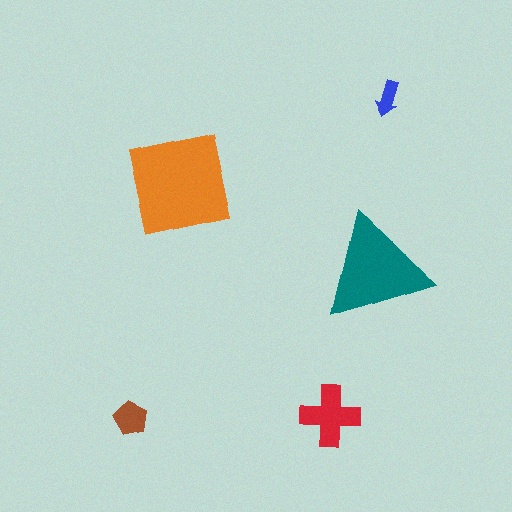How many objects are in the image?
There are 5 objects in the image.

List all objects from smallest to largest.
The blue arrow, the brown pentagon, the red cross, the teal triangle, the orange square.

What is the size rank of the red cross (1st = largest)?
3rd.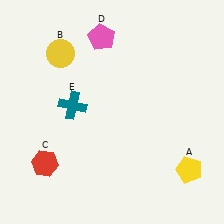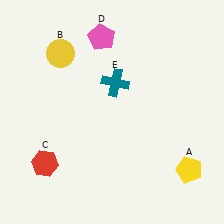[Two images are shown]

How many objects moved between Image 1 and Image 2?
1 object moved between the two images.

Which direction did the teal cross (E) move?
The teal cross (E) moved right.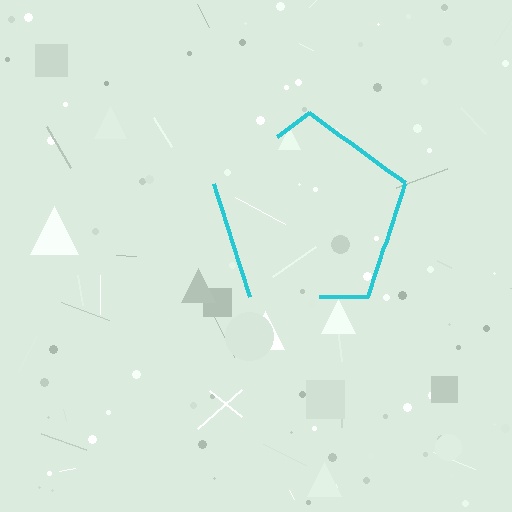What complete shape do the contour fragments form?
The contour fragments form a pentagon.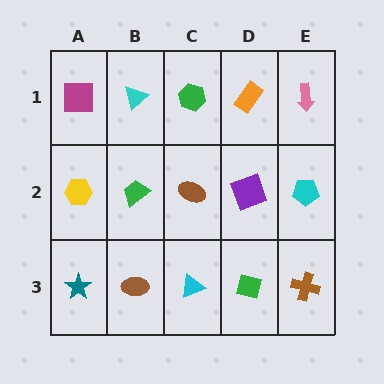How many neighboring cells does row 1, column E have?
2.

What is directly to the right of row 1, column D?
A pink arrow.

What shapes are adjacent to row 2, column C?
A green hexagon (row 1, column C), a cyan triangle (row 3, column C), a green trapezoid (row 2, column B), a purple square (row 2, column D).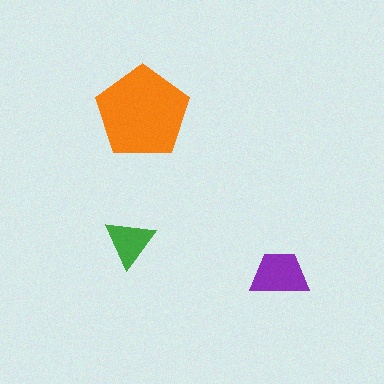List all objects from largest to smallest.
The orange pentagon, the purple trapezoid, the green triangle.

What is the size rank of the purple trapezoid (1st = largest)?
2nd.